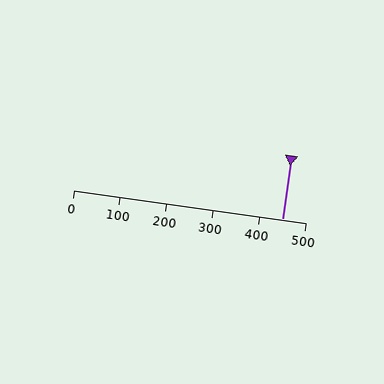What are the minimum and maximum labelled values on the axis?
The axis runs from 0 to 500.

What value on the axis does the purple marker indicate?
The marker indicates approximately 450.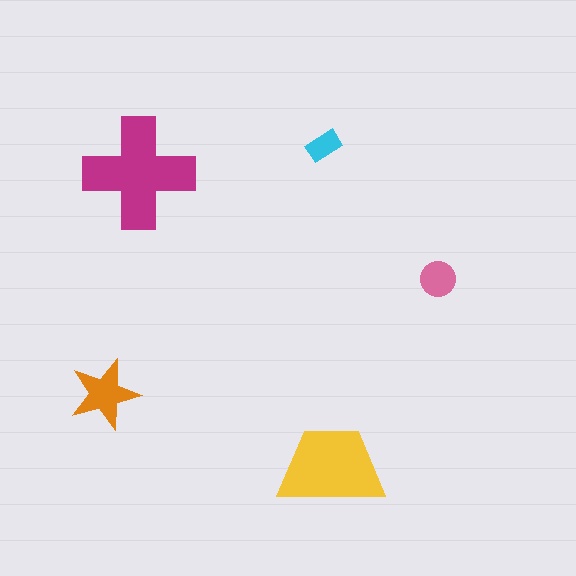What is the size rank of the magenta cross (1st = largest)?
1st.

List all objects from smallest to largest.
The cyan rectangle, the pink circle, the orange star, the yellow trapezoid, the magenta cross.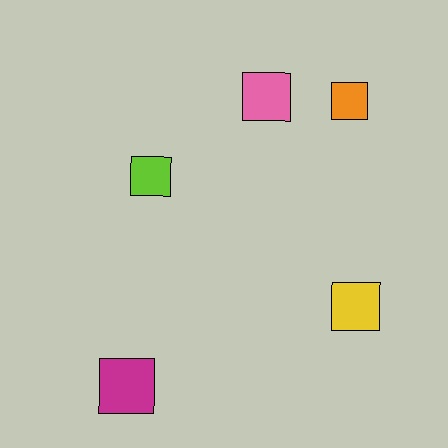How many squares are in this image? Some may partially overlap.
There are 5 squares.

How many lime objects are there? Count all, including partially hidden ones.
There is 1 lime object.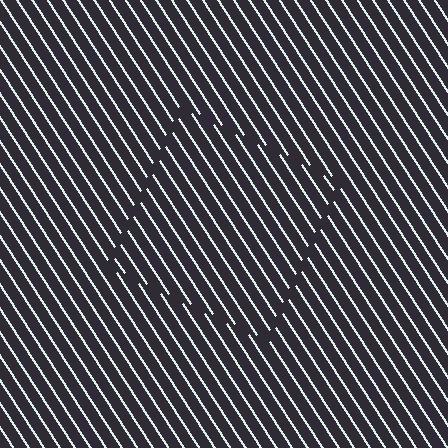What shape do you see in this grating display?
An illusory square. The interior of the shape contains the same grating, shifted by half a period — the contour is defined by the phase discontinuity where line-ends from the inner and outer gratings abut.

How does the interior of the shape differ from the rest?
The interior of the shape contains the same grating, shifted by half a period — the contour is defined by the phase discontinuity where line-ends from the inner and outer gratings abut.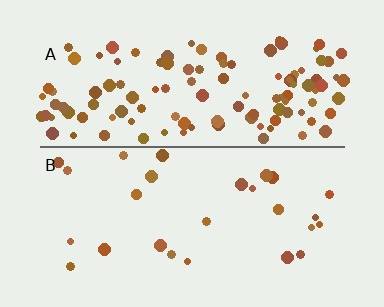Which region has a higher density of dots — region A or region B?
A (the top).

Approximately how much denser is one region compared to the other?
Approximately 4.1× — region A over region B.